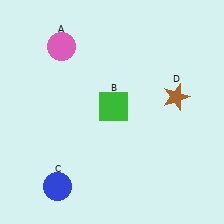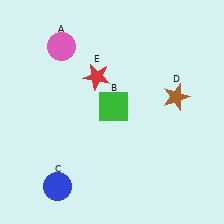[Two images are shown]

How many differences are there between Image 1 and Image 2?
There is 1 difference between the two images.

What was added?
A red star (E) was added in Image 2.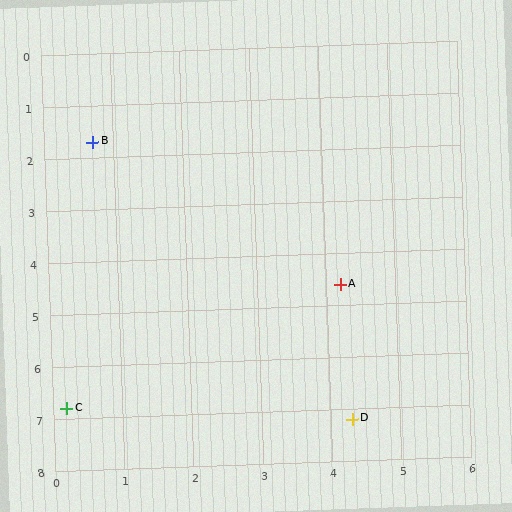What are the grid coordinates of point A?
Point A is at approximately (4.2, 4.6).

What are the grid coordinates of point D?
Point D is at approximately (4.3, 7.2).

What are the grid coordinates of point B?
Point B is at approximately (0.7, 1.7).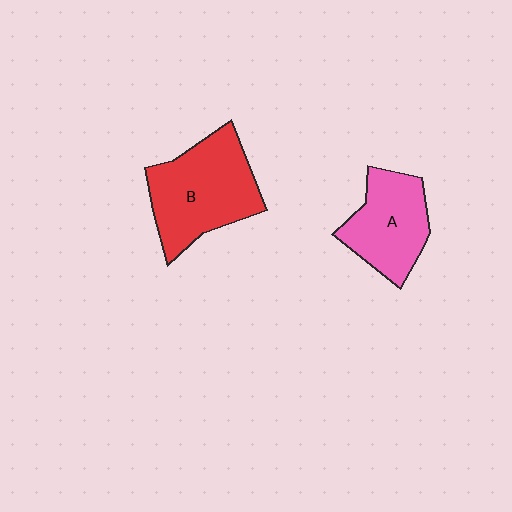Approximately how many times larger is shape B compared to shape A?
Approximately 1.3 times.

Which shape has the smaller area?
Shape A (pink).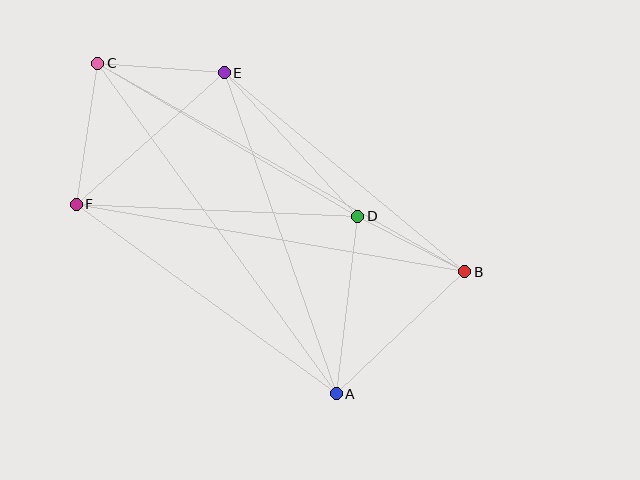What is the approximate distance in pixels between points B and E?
The distance between B and E is approximately 312 pixels.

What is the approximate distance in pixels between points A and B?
The distance between A and B is approximately 177 pixels.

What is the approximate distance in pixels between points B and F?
The distance between B and F is approximately 394 pixels.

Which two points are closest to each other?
Points B and D are closest to each other.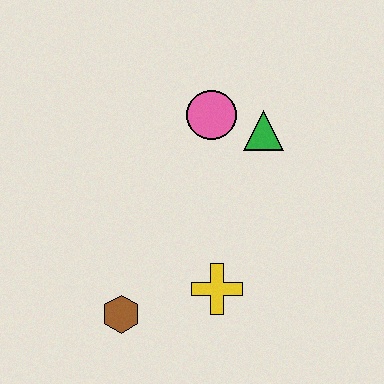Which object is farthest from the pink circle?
The brown hexagon is farthest from the pink circle.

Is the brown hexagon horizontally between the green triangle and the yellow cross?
No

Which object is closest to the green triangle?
The pink circle is closest to the green triangle.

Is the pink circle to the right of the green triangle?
No